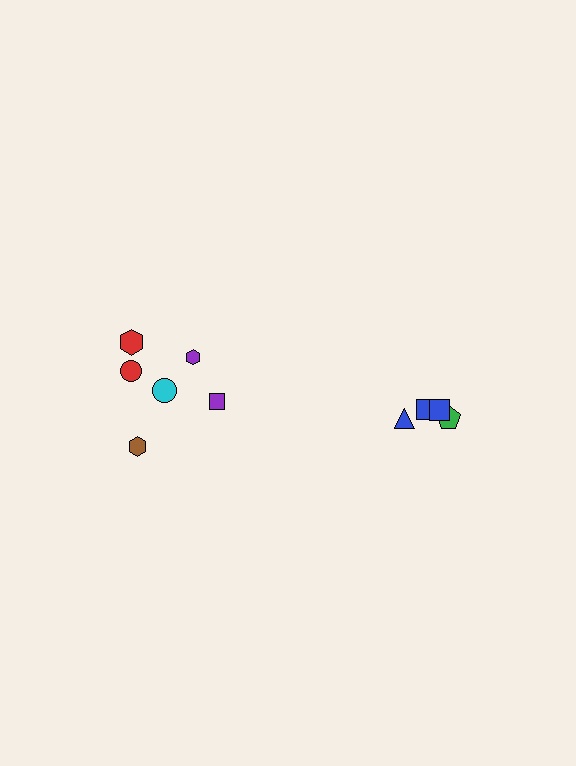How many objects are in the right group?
There are 4 objects.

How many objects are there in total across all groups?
There are 10 objects.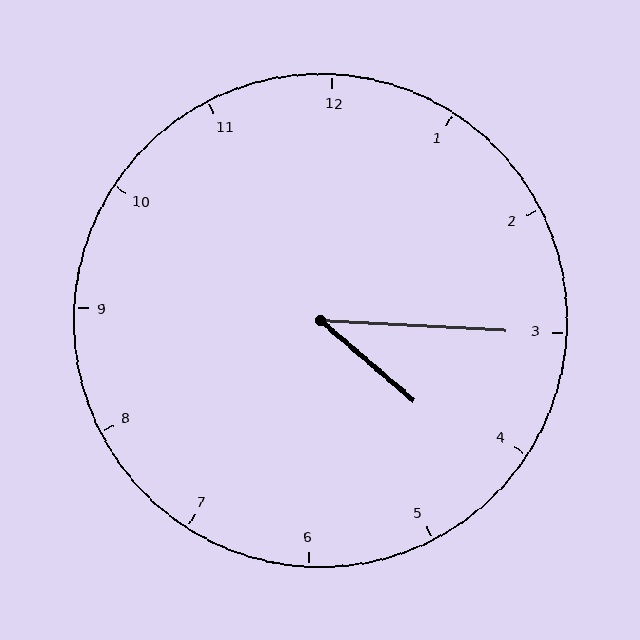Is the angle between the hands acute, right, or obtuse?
It is acute.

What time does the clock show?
4:15.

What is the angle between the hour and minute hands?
Approximately 38 degrees.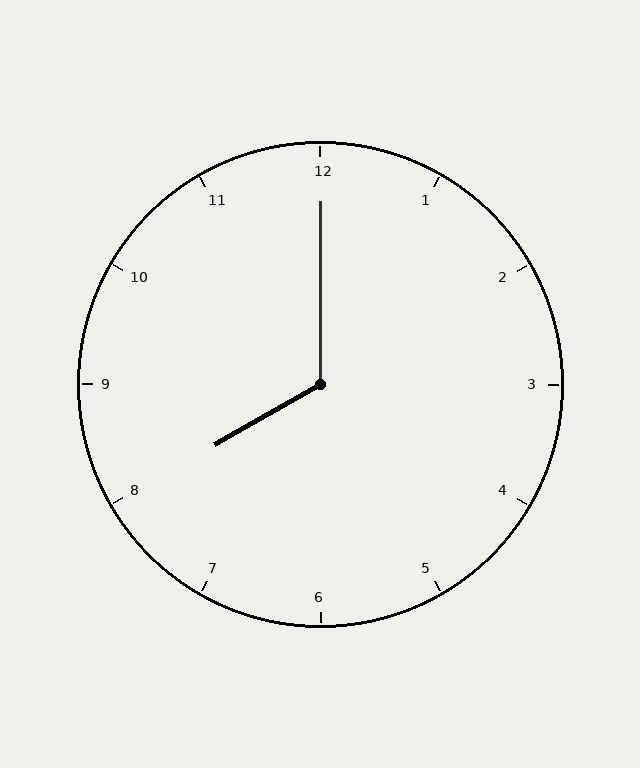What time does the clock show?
8:00.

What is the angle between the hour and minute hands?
Approximately 120 degrees.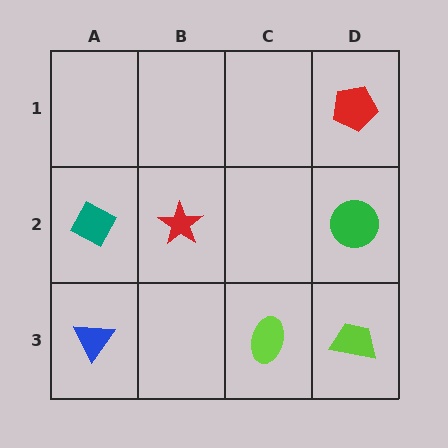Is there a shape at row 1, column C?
No, that cell is empty.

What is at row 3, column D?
A lime trapezoid.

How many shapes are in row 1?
1 shape.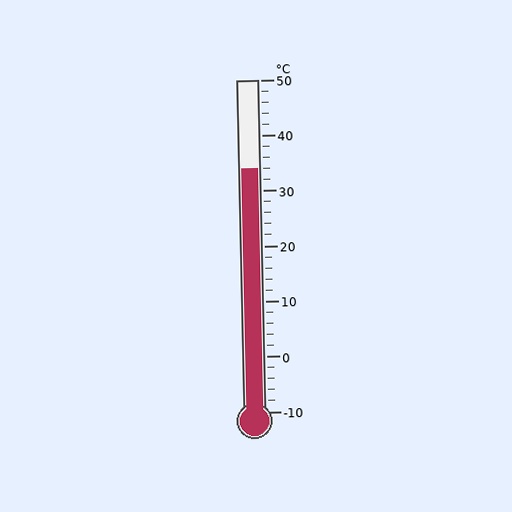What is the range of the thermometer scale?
The thermometer scale ranges from -10°C to 50°C.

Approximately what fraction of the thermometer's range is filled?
The thermometer is filled to approximately 75% of its range.